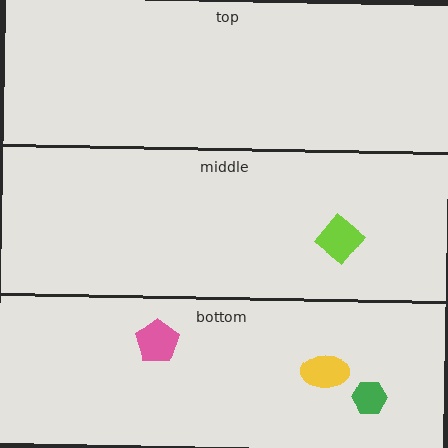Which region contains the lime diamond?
The middle region.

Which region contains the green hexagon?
The bottom region.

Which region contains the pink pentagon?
The bottom region.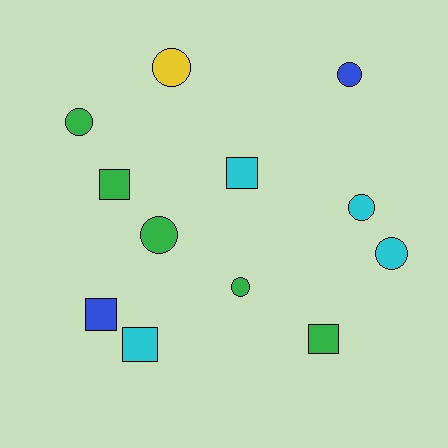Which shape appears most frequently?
Circle, with 7 objects.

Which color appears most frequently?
Green, with 5 objects.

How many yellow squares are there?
There are no yellow squares.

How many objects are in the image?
There are 12 objects.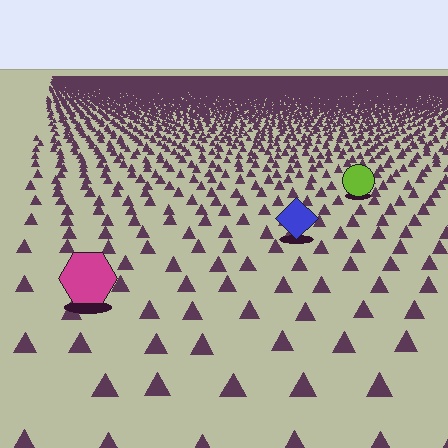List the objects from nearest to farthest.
From nearest to farthest: the magenta hexagon, the blue diamond, the lime circle.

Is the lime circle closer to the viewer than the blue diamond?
No. The blue diamond is closer — you can tell from the texture gradient: the ground texture is coarser near it.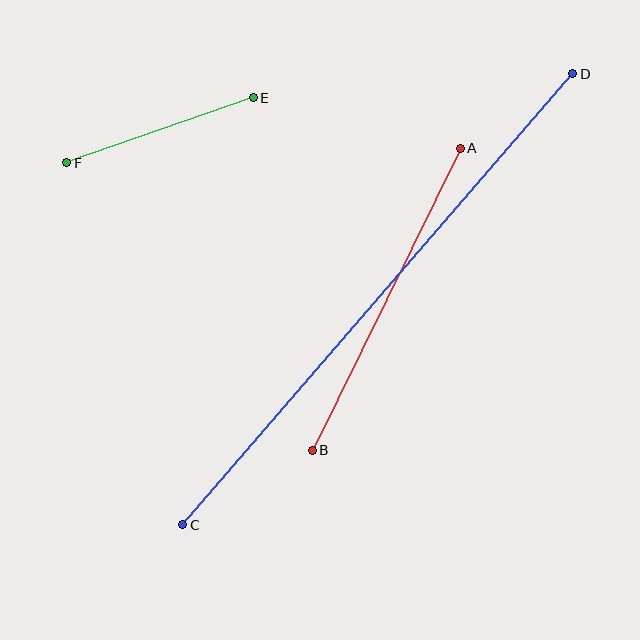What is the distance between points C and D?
The distance is approximately 596 pixels.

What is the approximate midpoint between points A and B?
The midpoint is at approximately (386, 299) pixels.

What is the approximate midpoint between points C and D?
The midpoint is at approximately (378, 299) pixels.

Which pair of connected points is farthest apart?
Points C and D are farthest apart.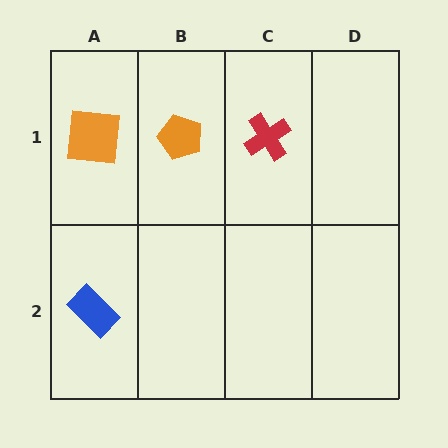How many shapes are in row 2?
1 shape.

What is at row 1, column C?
A red cross.